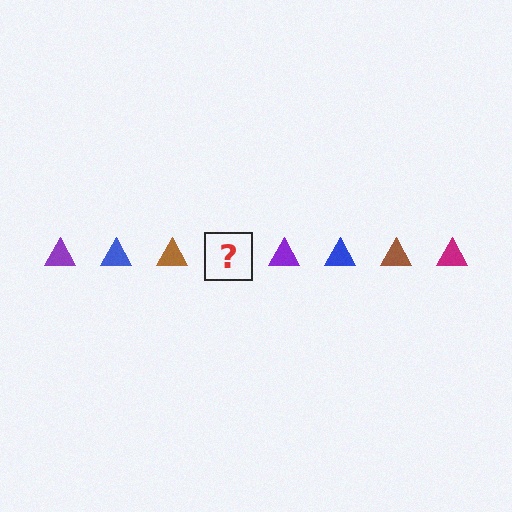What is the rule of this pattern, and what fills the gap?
The rule is that the pattern cycles through purple, blue, brown, magenta triangles. The gap should be filled with a magenta triangle.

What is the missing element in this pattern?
The missing element is a magenta triangle.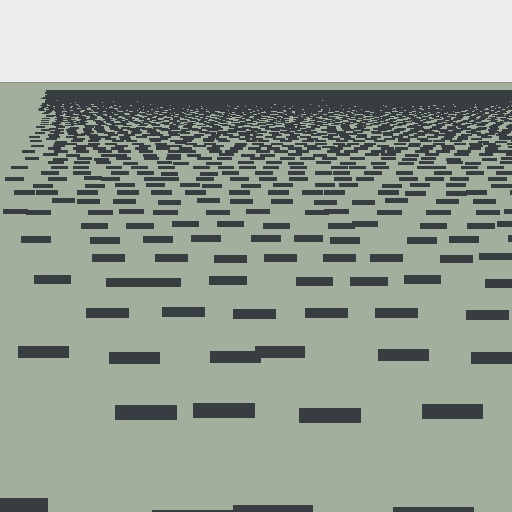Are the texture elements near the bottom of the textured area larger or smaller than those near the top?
Larger. Near the bottom, elements are closer to the viewer and appear at a bigger on-screen size.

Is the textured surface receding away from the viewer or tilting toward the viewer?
The surface is receding away from the viewer. Texture elements get smaller and denser toward the top.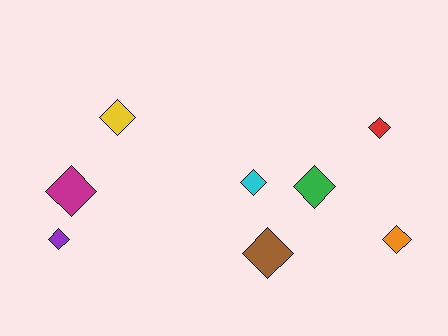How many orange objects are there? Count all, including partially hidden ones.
There is 1 orange object.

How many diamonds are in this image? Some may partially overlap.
There are 8 diamonds.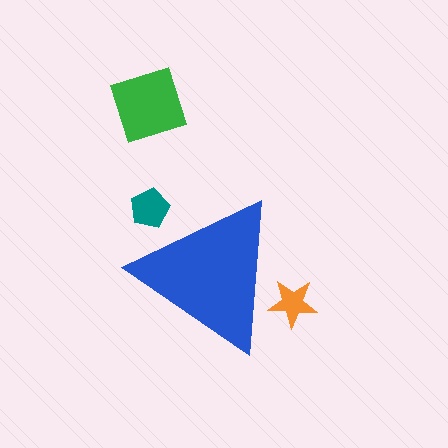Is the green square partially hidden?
No, the green square is fully visible.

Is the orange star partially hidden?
Yes, the orange star is partially hidden behind the blue triangle.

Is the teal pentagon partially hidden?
Yes, the teal pentagon is partially hidden behind the blue triangle.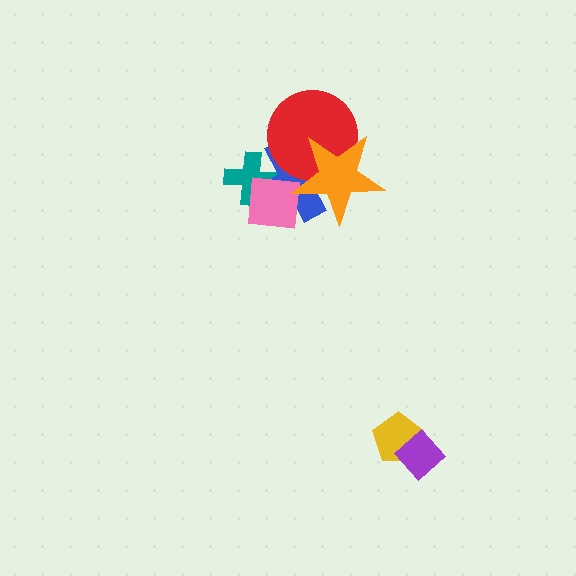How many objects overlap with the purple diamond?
1 object overlaps with the purple diamond.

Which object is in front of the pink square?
The orange star is in front of the pink square.